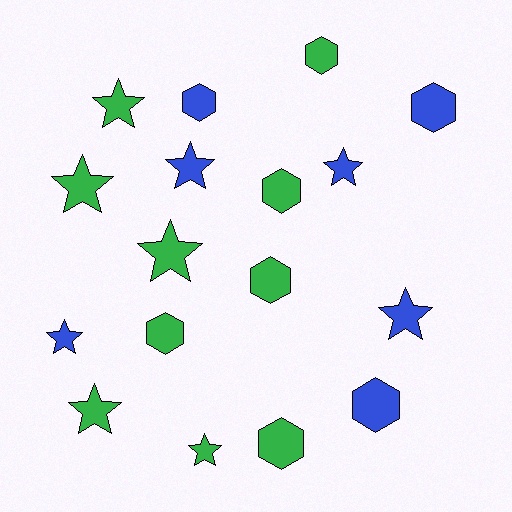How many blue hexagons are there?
There are 3 blue hexagons.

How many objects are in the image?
There are 17 objects.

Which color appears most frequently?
Green, with 10 objects.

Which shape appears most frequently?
Star, with 9 objects.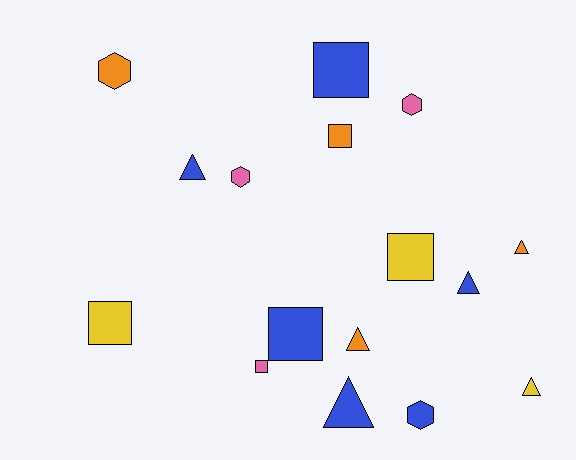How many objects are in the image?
There are 16 objects.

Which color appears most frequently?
Blue, with 6 objects.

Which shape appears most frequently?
Square, with 6 objects.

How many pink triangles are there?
There are no pink triangles.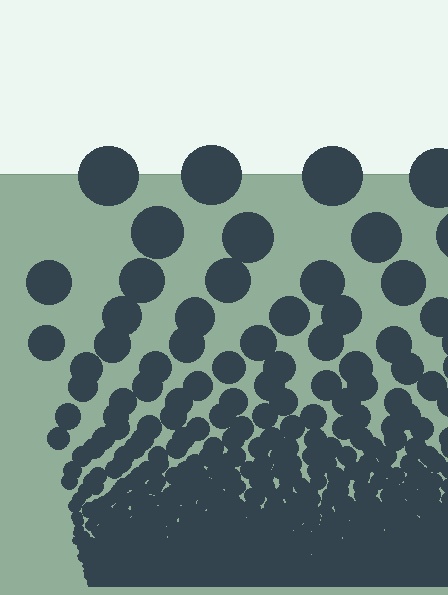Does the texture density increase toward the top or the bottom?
Density increases toward the bottom.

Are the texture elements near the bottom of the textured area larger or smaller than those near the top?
Smaller. The gradient is inverted — elements near the bottom are smaller and denser.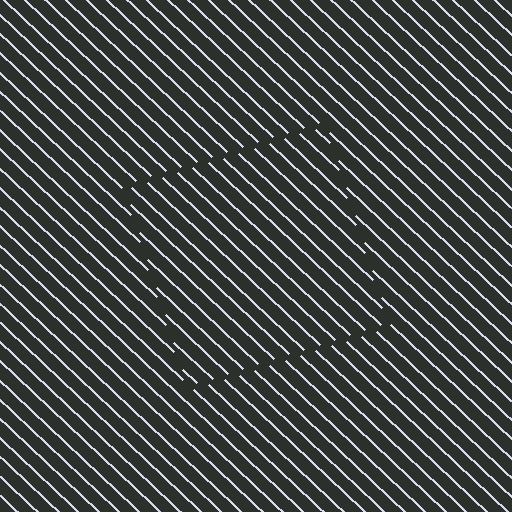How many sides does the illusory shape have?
4 sides — the line-ends trace a square.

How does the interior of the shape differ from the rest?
The interior of the shape contains the same grating, shifted by half a period — the contour is defined by the phase discontinuity where line-ends from the inner and outer gratings abut.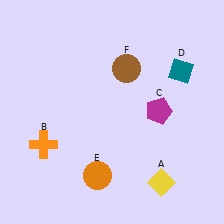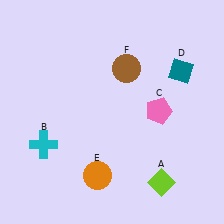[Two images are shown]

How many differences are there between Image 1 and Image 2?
There are 3 differences between the two images.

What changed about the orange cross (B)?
In Image 1, B is orange. In Image 2, it changed to cyan.